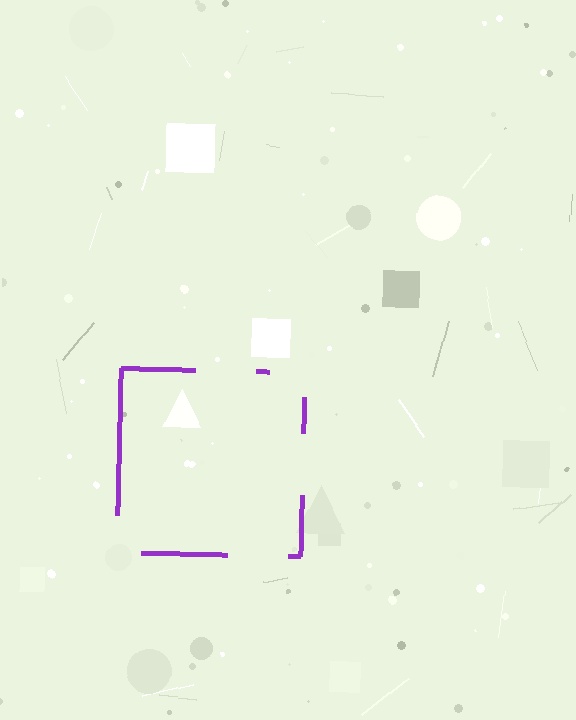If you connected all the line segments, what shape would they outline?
They would outline a square.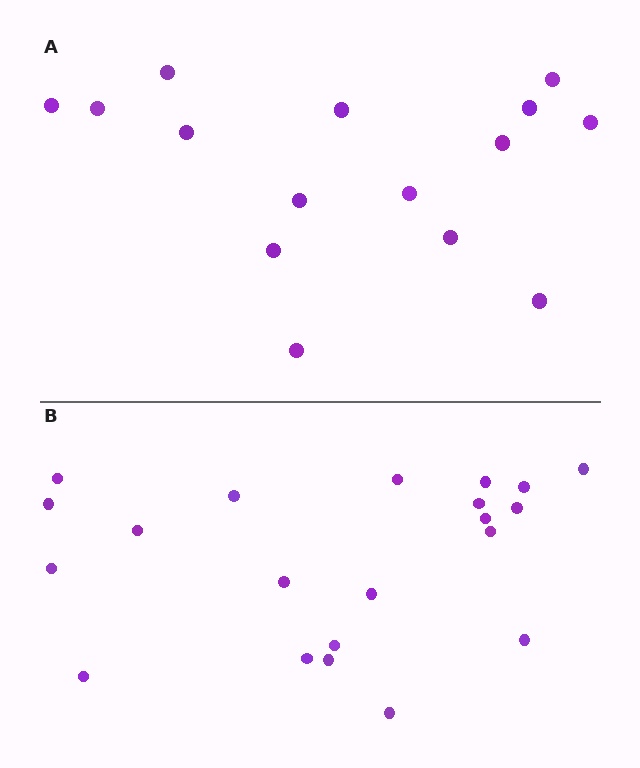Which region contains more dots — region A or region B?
Region B (the bottom region) has more dots.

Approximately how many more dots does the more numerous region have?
Region B has about 6 more dots than region A.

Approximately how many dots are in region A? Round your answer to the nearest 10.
About 20 dots. (The exact count is 15, which rounds to 20.)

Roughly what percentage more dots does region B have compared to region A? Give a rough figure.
About 40% more.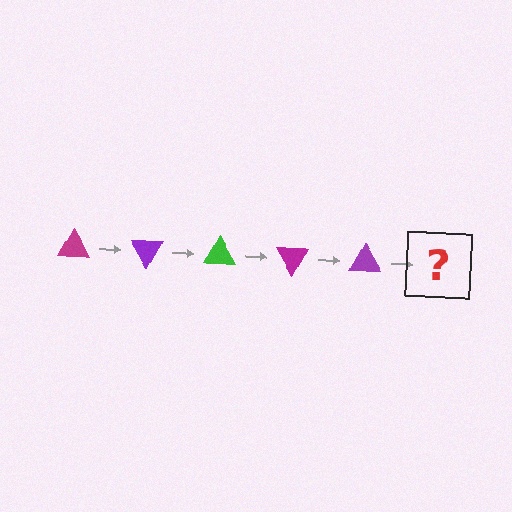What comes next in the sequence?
The next element should be a green triangle, rotated 300 degrees from the start.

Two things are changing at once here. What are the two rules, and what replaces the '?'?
The two rules are that it rotates 60 degrees each step and the color cycles through magenta, purple, and green. The '?' should be a green triangle, rotated 300 degrees from the start.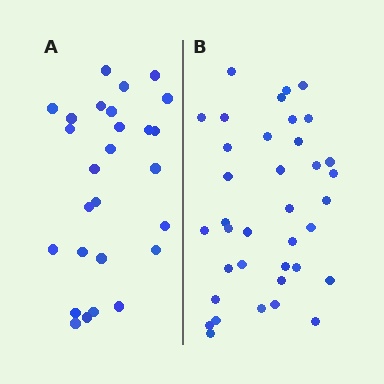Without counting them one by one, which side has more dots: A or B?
Region B (the right region) has more dots.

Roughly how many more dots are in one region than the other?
Region B has roughly 10 or so more dots than region A.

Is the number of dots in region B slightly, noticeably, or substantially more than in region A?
Region B has noticeably more, but not dramatically so. The ratio is roughly 1.4 to 1.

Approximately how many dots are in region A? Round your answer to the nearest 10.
About 30 dots. (The exact count is 27, which rounds to 30.)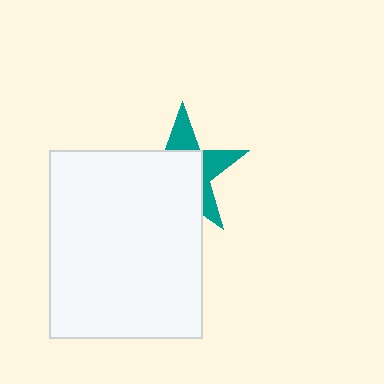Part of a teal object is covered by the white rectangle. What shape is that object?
It is a star.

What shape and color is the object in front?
The object in front is a white rectangle.